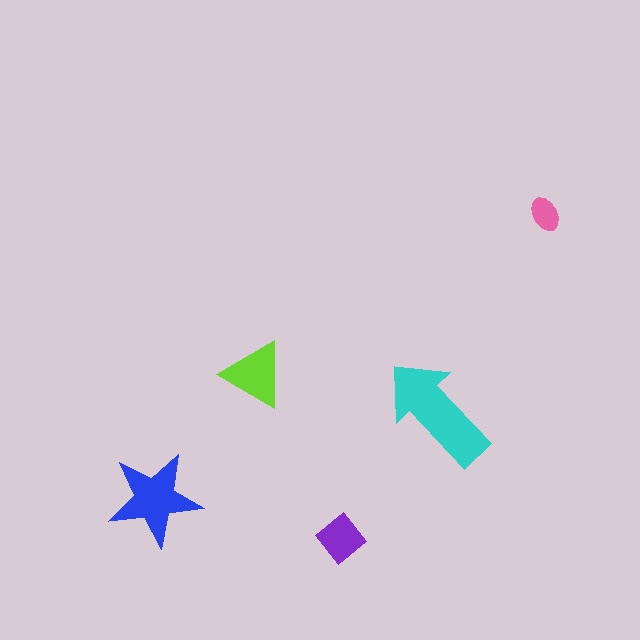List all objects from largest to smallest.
The cyan arrow, the blue star, the lime triangle, the purple diamond, the pink ellipse.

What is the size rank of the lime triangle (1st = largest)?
3rd.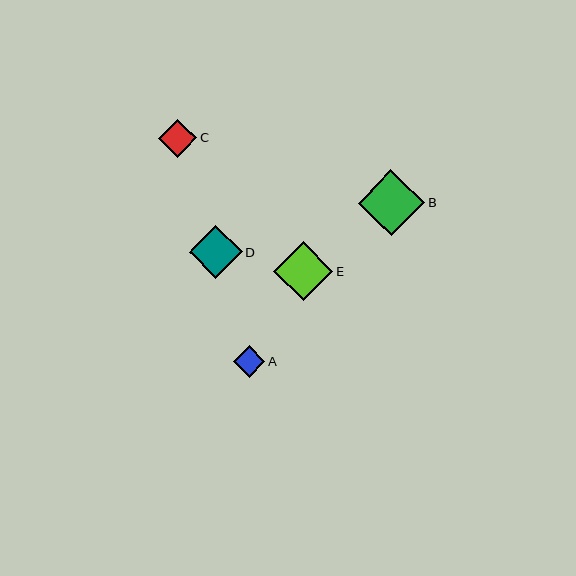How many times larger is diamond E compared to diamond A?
Diamond E is approximately 1.9 times the size of diamond A.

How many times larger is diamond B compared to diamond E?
Diamond B is approximately 1.1 times the size of diamond E.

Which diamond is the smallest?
Diamond A is the smallest with a size of approximately 32 pixels.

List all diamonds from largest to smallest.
From largest to smallest: B, E, D, C, A.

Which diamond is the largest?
Diamond B is the largest with a size of approximately 66 pixels.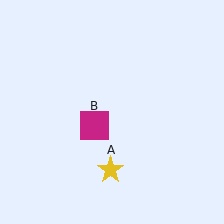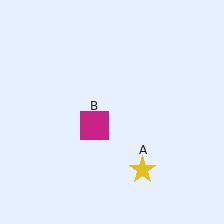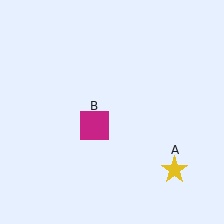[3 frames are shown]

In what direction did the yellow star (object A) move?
The yellow star (object A) moved right.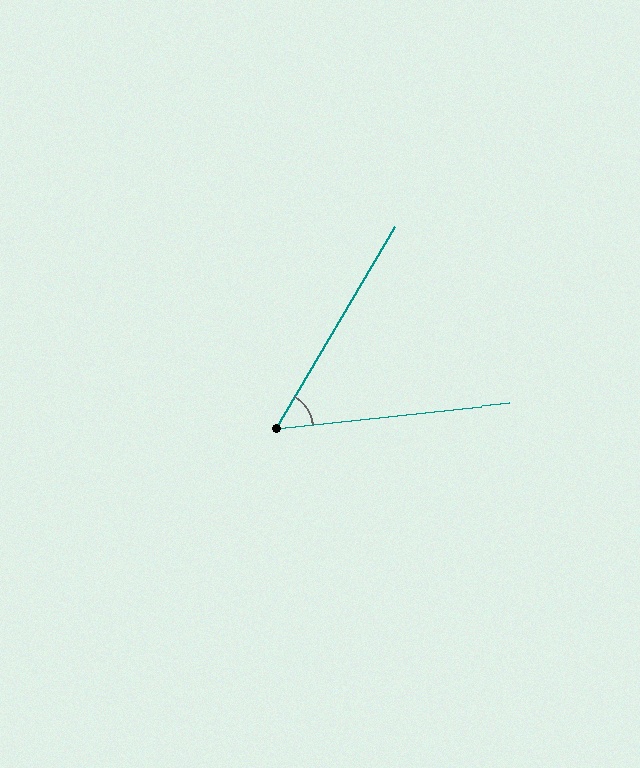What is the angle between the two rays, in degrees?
Approximately 53 degrees.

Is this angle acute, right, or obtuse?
It is acute.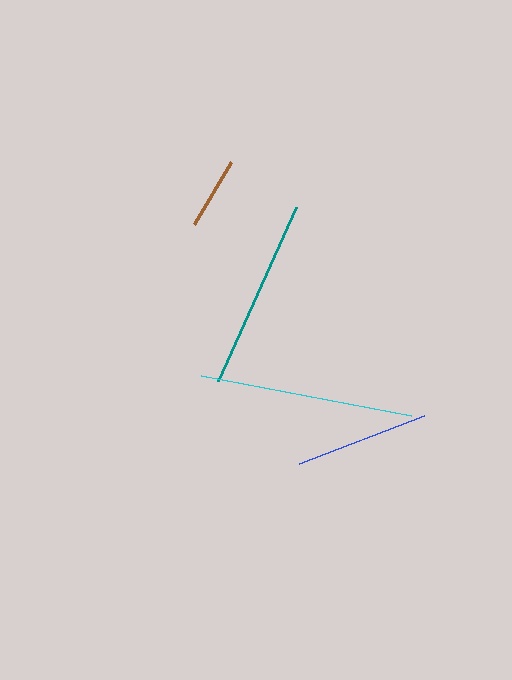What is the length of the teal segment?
The teal segment is approximately 190 pixels long.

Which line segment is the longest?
The cyan line is the longest at approximately 213 pixels.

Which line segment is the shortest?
The brown line is the shortest at approximately 72 pixels.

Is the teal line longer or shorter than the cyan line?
The cyan line is longer than the teal line.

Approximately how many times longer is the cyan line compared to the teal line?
The cyan line is approximately 1.1 times the length of the teal line.